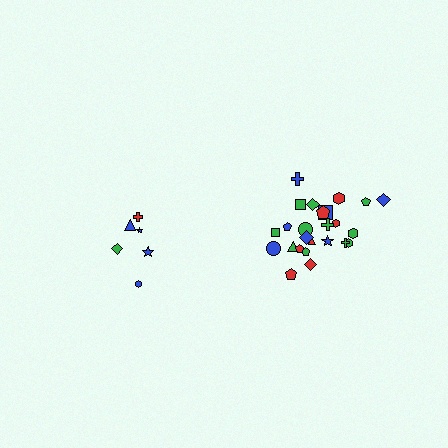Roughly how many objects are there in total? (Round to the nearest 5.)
Roughly 30 objects in total.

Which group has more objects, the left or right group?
The right group.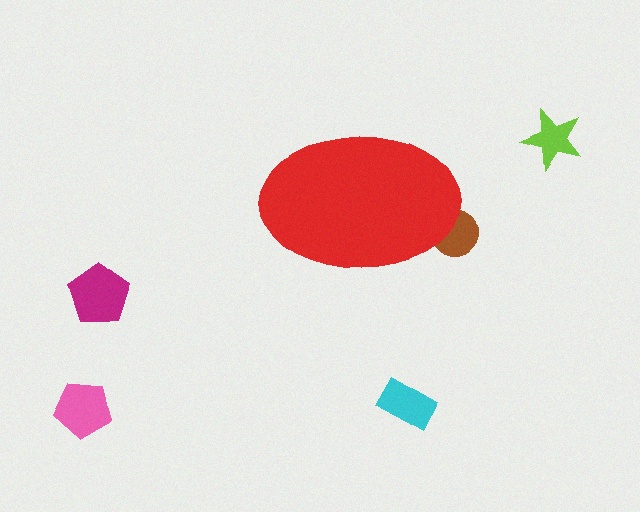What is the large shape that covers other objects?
A red ellipse.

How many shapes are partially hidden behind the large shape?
1 shape is partially hidden.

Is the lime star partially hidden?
No, the lime star is fully visible.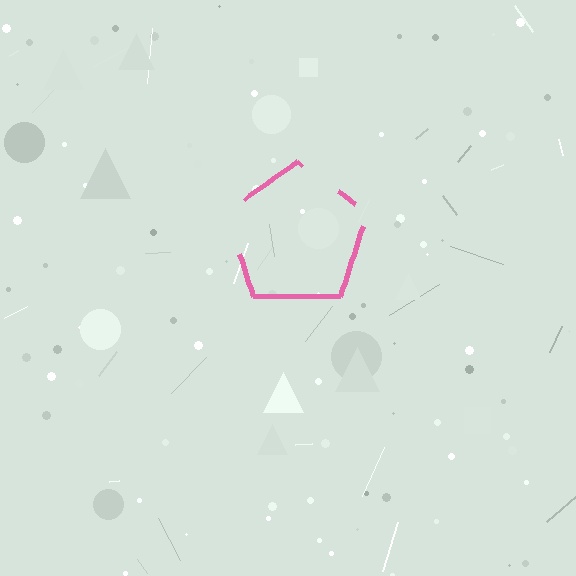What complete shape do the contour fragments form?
The contour fragments form a pentagon.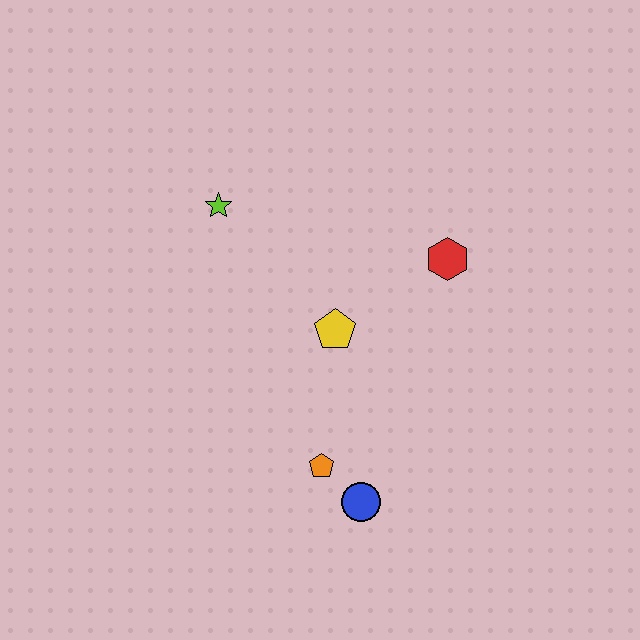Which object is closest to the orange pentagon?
The blue circle is closest to the orange pentagon.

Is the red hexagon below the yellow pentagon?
No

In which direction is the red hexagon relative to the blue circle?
The red hexagon is above the blue circle.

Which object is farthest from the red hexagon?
The blue circle is farthest from the red hexagon.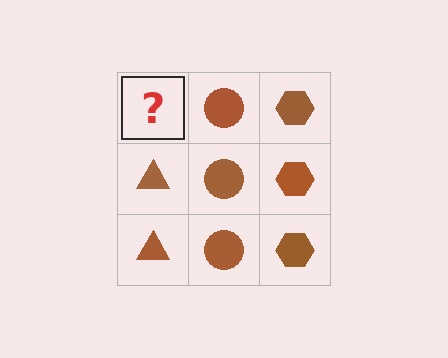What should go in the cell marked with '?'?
The missing cell should contain a brown triangle.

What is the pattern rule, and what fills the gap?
The rule is that each column has a consistent shape. The gap should be filled with a brown triangle.